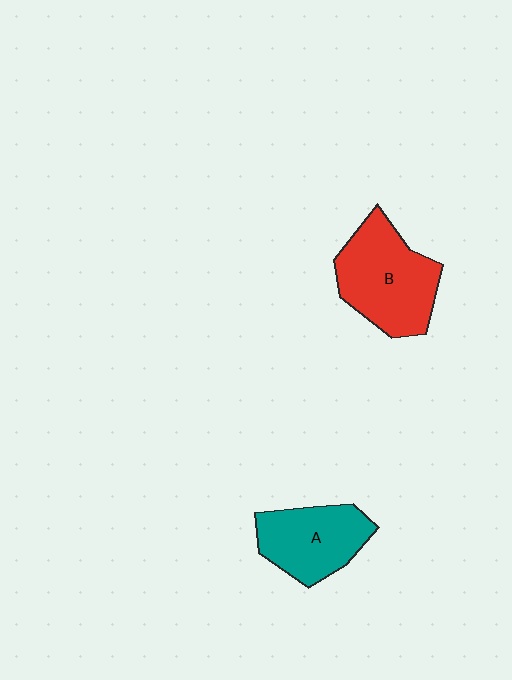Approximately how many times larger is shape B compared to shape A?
Approximately 1.3 times.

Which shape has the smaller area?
Shape A (teal).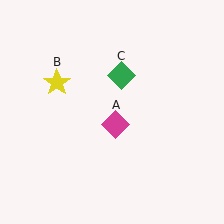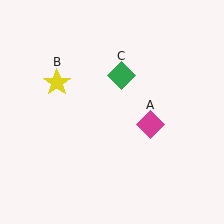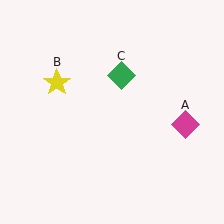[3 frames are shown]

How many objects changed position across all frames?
1 object changed position: magenta diamond (object A).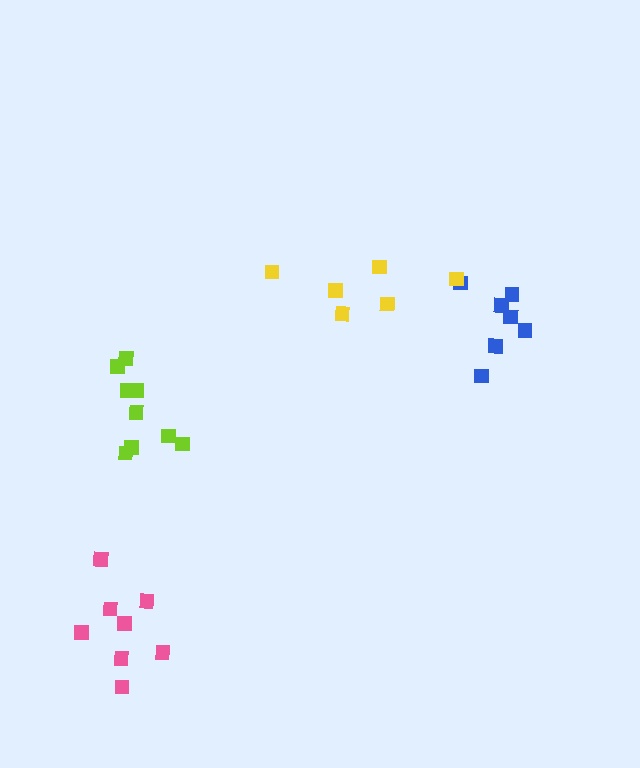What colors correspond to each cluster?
The clusters are colored: pink, blue, yellow, lime.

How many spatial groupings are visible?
There are 4 spatial groupings.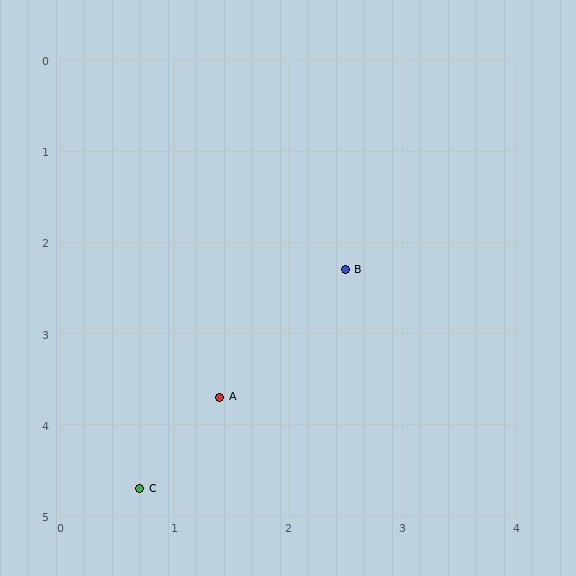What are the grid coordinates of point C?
Point C is at approximately (0.7, 4.7).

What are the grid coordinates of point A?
Point A is at approximately (1.4, 3.7).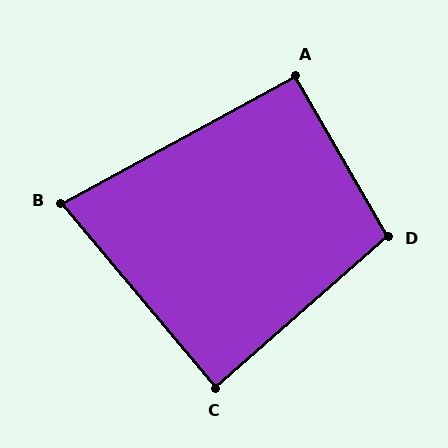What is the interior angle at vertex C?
Approximately 89 degrees (approximately right).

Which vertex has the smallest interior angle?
B, at approximately 79 degrees.